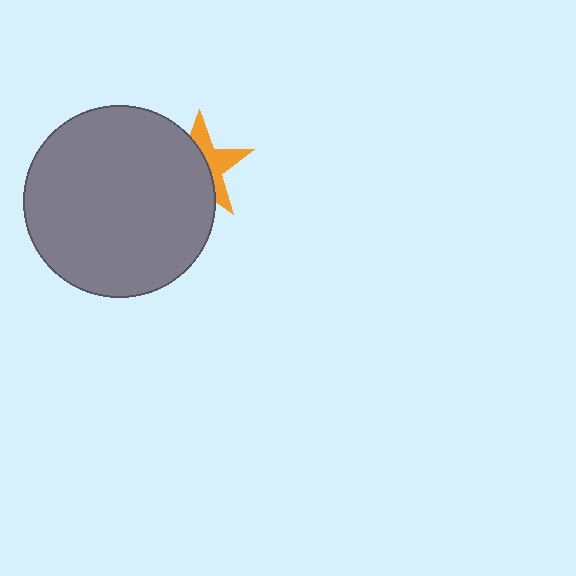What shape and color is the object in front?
The object in front is a gray circle.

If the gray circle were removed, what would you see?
You would see the complete orange star.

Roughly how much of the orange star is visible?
A small part of it is visible (roughly 42%).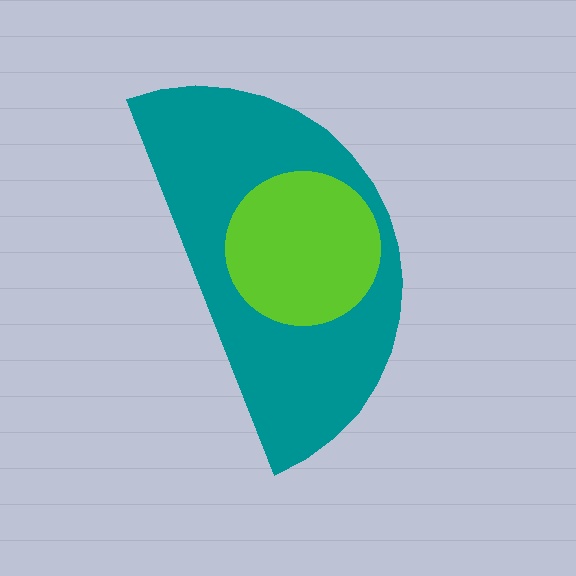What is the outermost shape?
The teal semicircle.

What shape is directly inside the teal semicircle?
The lime circle.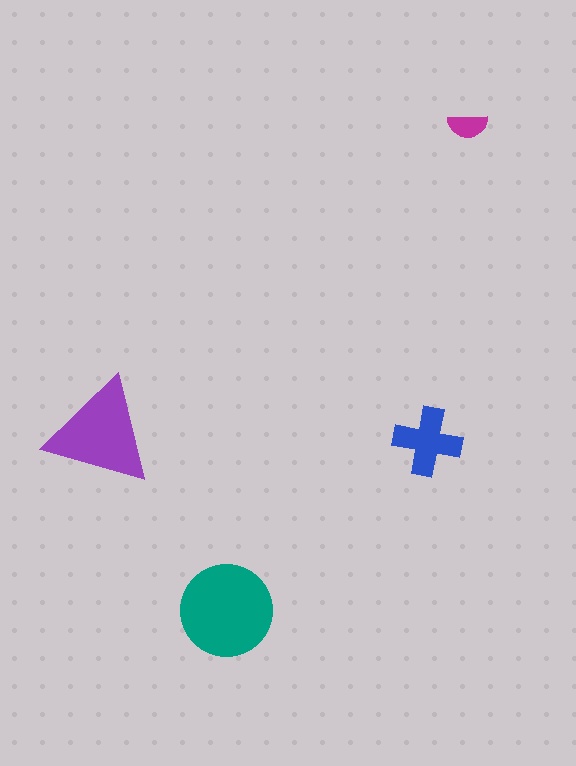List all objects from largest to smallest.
The teal circle, the purple triangle, the blue cross, the magenta semicircle.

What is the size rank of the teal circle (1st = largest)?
1st.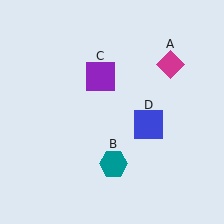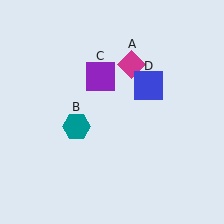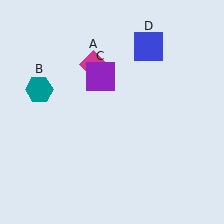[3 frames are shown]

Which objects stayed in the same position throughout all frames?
Purple square (object C) remained stationary.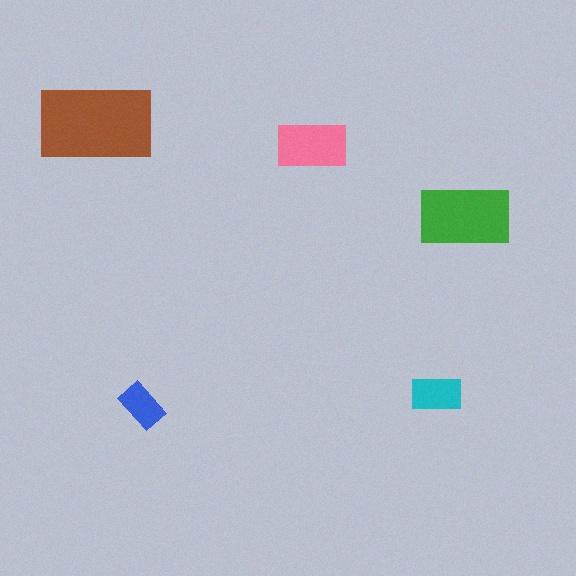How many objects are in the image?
There are 5 objects in the image.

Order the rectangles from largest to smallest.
the brown one, the green one, the pink one, the cyan one, the blue one.